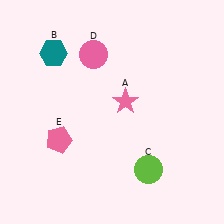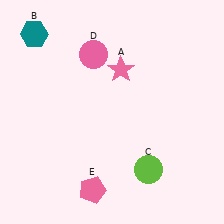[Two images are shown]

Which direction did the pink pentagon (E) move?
The pink pentagon (E) moved down.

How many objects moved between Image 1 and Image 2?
3 objects moved between the two images.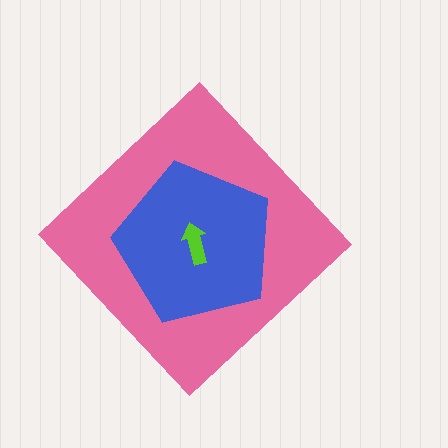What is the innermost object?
The lime arrow.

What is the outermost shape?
The pink diamond.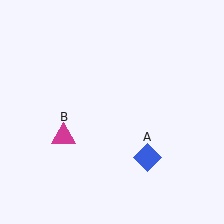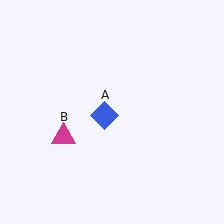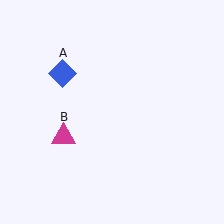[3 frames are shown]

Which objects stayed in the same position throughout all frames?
Magenta triangle (object B) remained stationary.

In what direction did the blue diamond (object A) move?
The blue diamond (object A) moved up and to the left.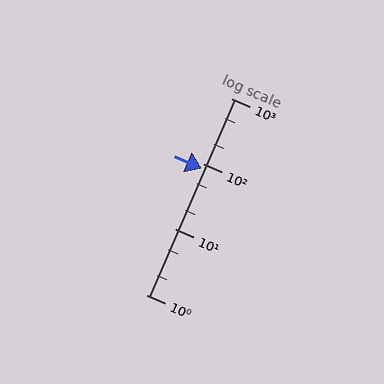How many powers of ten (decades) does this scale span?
The scale spans 3 decades, from 1 to 1000.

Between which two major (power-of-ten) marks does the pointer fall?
The pointer is between 10 and 100.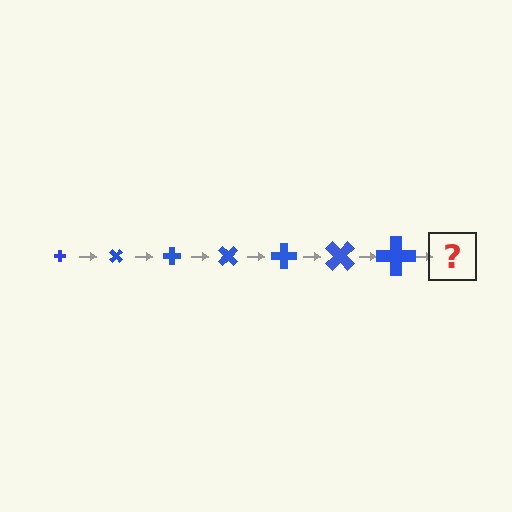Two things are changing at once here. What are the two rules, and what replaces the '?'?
The two rules are that the cross grows larger each step and it rotates 45 degrees each step. The '?' should be a cross, larger than the previous one and rotated 315 degrees from the start.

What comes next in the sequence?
The next element should be a cross, larger than the previous one and rotated 315 degrees from the start.